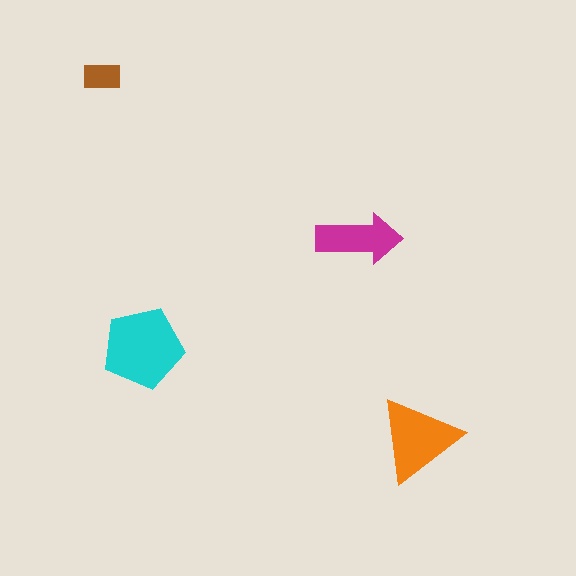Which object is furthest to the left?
The brown rectangle is leftmost.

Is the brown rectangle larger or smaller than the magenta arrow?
Smaller.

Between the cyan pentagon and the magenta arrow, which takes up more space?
The cyan pentagon.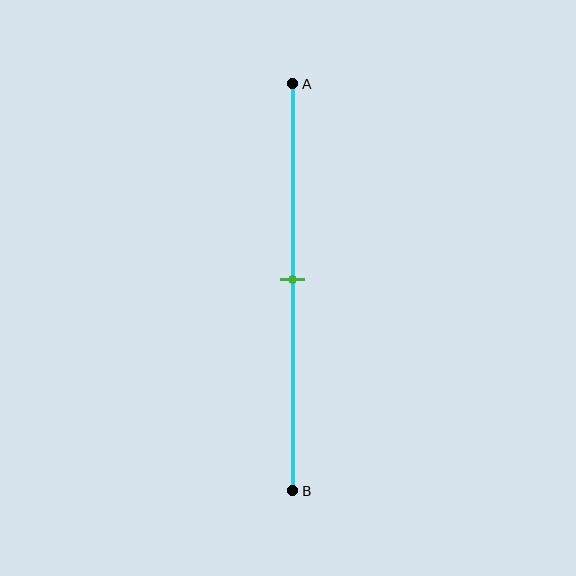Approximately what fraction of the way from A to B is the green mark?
The green mark is approximately 50% of the way from A to B.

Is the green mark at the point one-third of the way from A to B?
No, the mark is at about 50% from A, not at the 33% one-third point.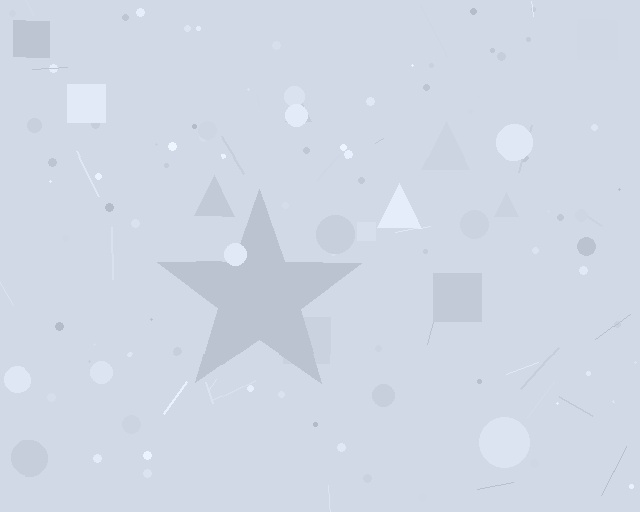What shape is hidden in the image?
A star is hidden in the image.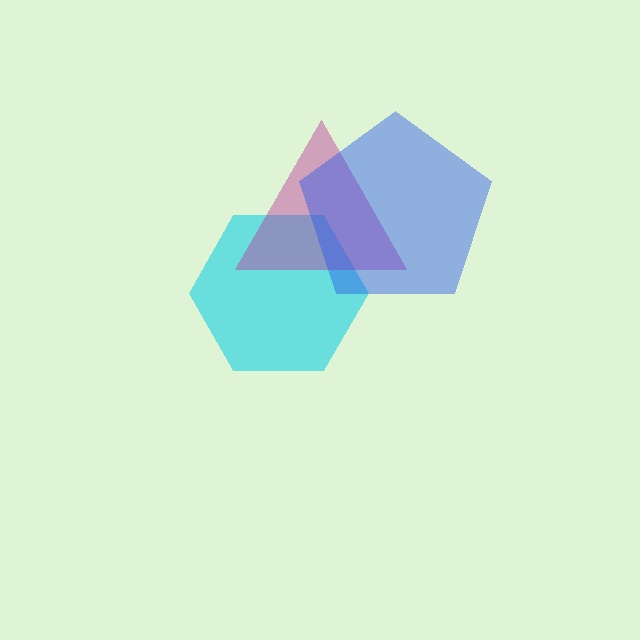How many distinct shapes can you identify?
There are 3 distinct shapes: a cyan hexagon, a magenta triangle, a blue pentagon.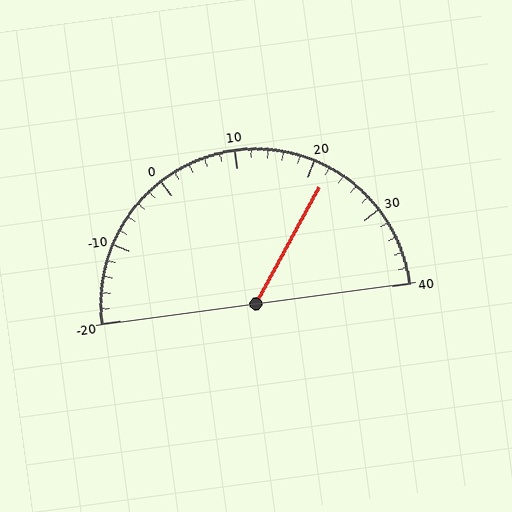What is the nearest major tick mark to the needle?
The nearest major tick mark is 20.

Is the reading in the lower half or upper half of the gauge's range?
The reading is in the upper half of the range (-20 to 40).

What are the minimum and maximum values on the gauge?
The gauge ranges from -20 to 40.